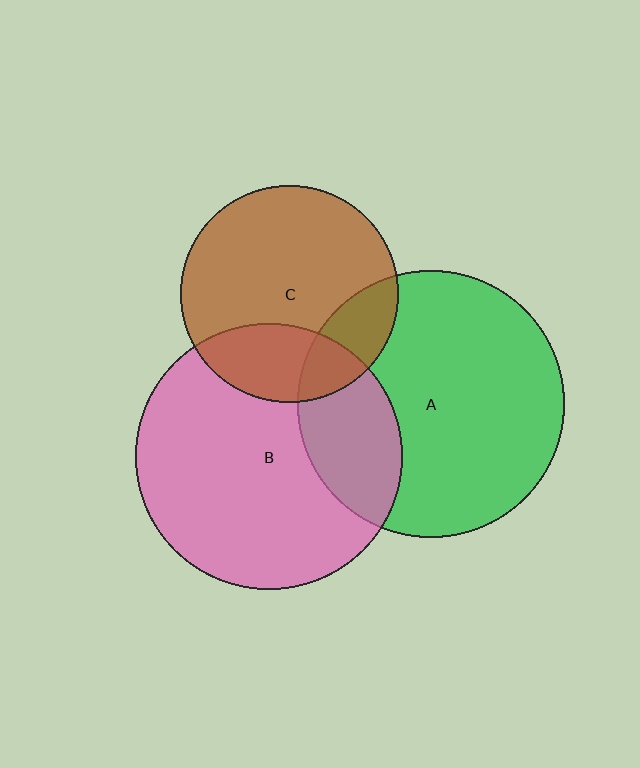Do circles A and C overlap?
Yes.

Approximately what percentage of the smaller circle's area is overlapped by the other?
Approximately 20%.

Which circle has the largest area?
Circle A (green).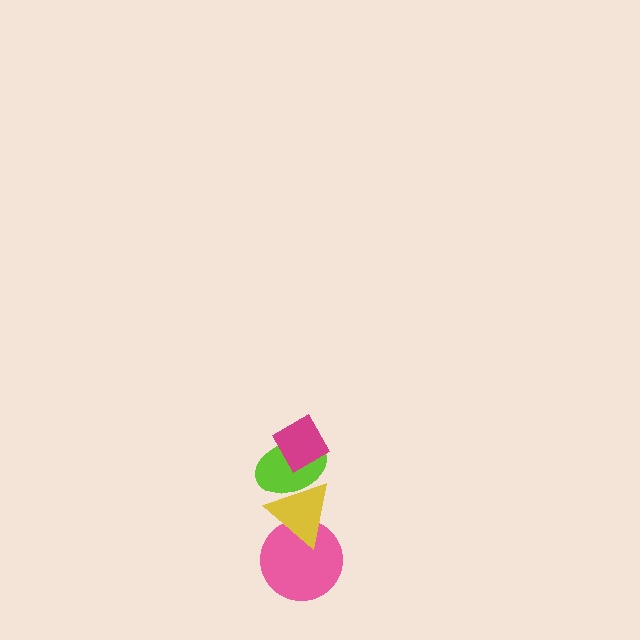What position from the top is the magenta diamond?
The magenta diamond is 1st from the top.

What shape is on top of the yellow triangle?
The lime ellipse is on top of the yellow triangle.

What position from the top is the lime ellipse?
The lime ellipse is 2nd from the top.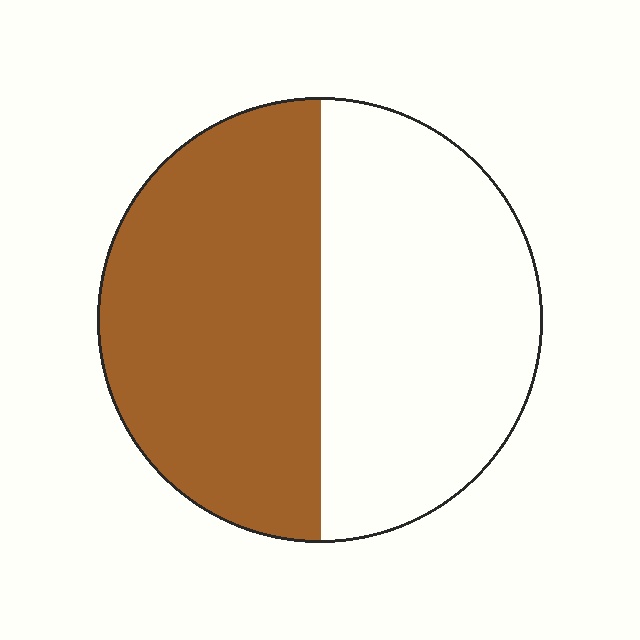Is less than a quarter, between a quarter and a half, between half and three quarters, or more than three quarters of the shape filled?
Between half and three quarters.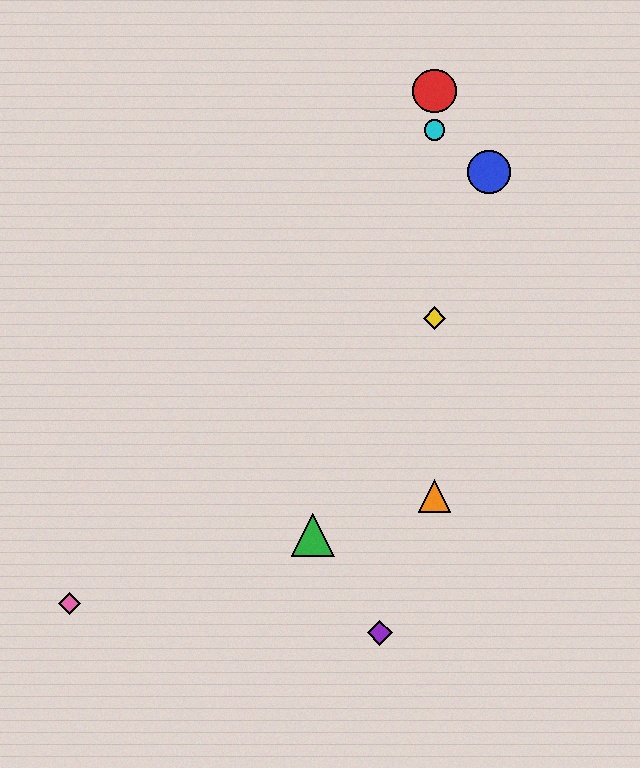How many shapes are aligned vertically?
4 shapes (the red circle, the yellow diamond, the orange triangle, the cyan circle) are aligned vertically.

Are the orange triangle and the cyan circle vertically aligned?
Yes, both are at x≈434.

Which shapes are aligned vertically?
The red circle, the yellow diamond, the orange triangle, the cyan circle are aligned vertically.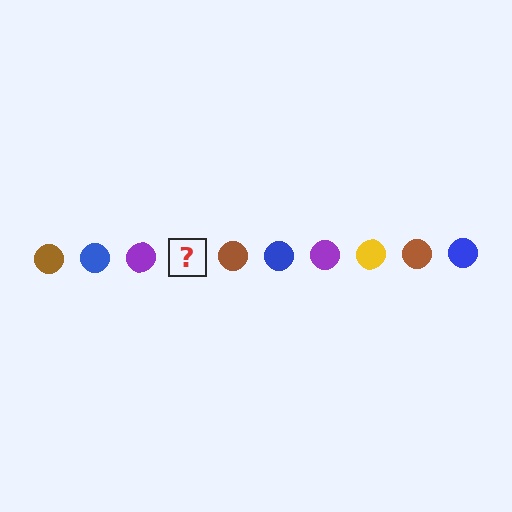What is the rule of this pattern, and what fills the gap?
The rule is that the pattern cycles through brown, blue, purple, yellow circles. The gap should be filled with a yellow circle.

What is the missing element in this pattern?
The missing element is a yellow circle.